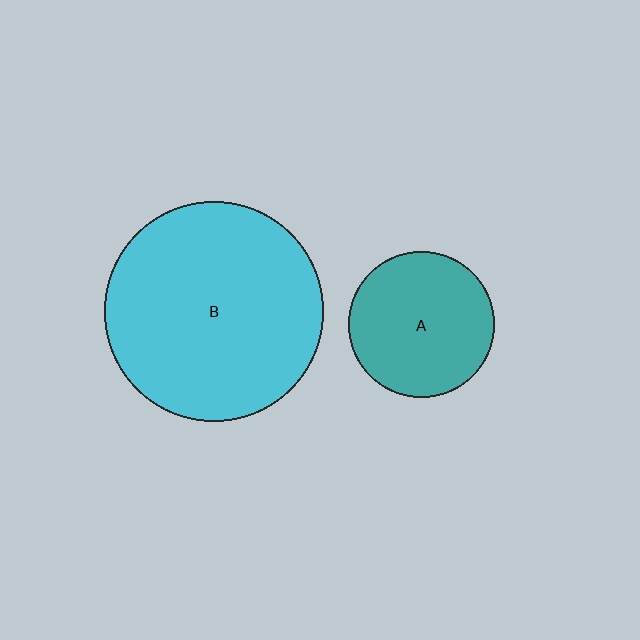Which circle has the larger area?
Circle B (cyan).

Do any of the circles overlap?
No, none of the circles overlap.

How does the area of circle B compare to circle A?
Approximately 2.3 times.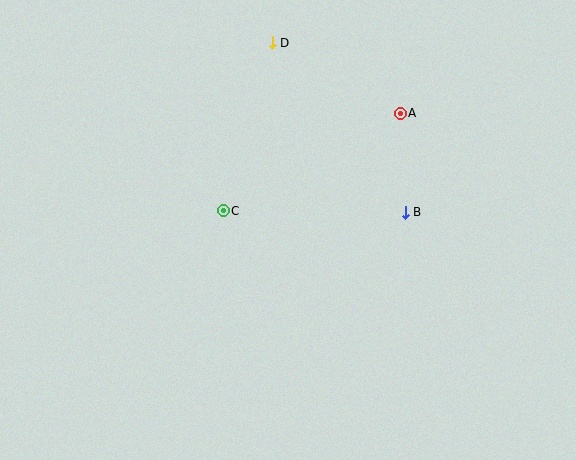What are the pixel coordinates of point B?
Point B is at (405, 212).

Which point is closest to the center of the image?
Point C at (223, 211) is closest to the center.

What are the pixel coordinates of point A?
Point A is at (400, 113).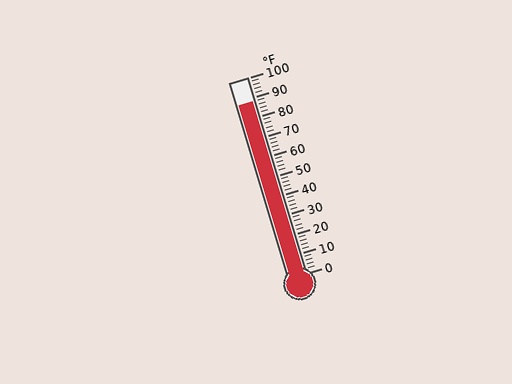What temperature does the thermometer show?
The thermometer shows approximately 88°F.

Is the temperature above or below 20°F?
The temperature is above 20°F.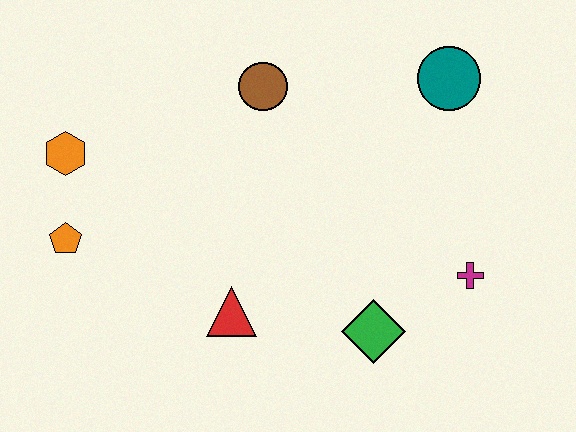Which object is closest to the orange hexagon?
The orange pentagon is closest to the orange hexagon.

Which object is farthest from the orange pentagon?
The teal circle is farthest from the orange pentagon.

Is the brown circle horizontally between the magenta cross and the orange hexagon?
Yes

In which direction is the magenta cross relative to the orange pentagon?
The magenta cross is to the right of the orange pentagon.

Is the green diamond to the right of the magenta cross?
No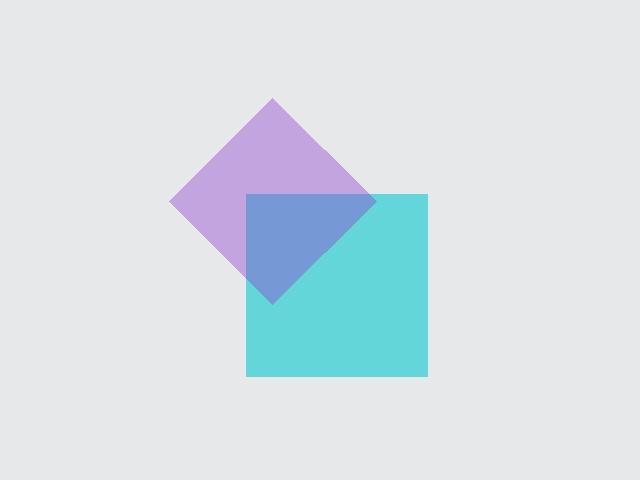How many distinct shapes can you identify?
There are 2 distinct shapes: a cyan square, a purple diamond.